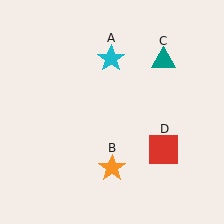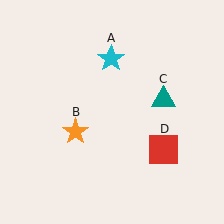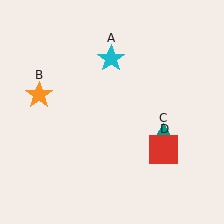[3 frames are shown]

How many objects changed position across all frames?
2 objects changed position: orange star (object B), teal triangle (object C).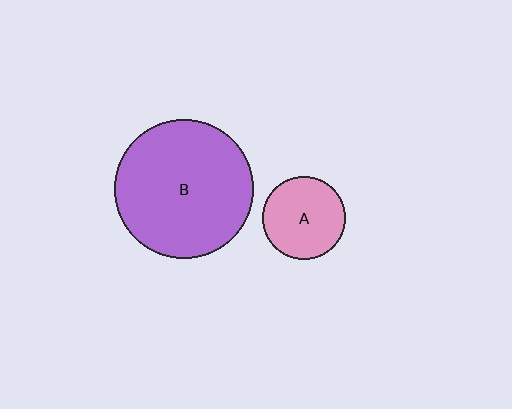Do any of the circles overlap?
No, none of the circles overlap.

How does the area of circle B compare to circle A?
Approximately 2.8 times.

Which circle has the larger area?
Circle B (purple).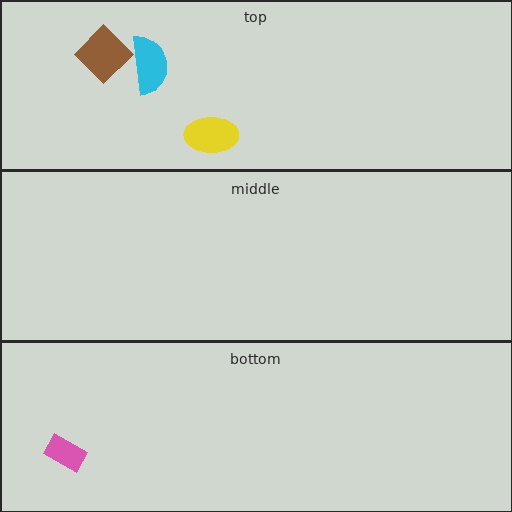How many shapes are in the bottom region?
1.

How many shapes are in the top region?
3.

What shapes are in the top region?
The brown diamond, the cyan semicircle, the yellow ellipse.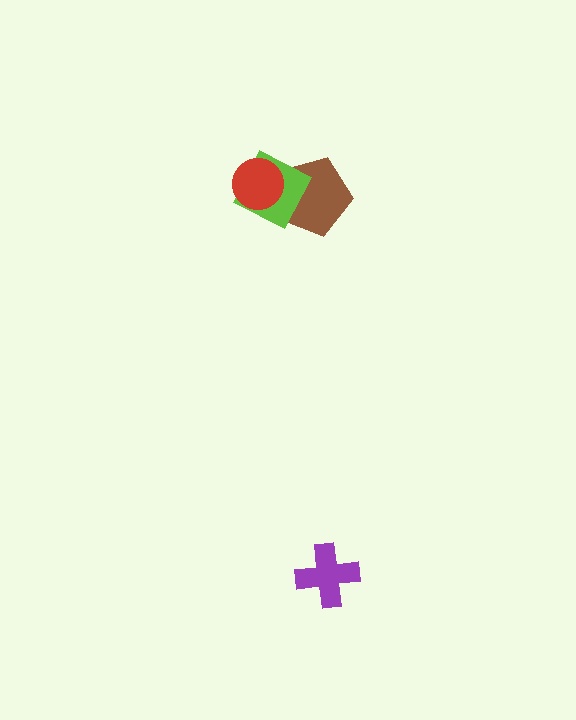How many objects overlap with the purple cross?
0 objects overlap with the purple cross.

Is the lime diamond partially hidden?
Yes, it is partially covered by another shape.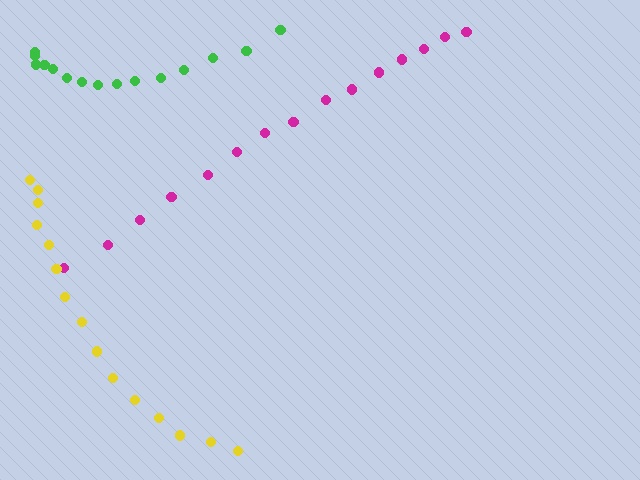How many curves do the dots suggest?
There are 3 distinct paths.